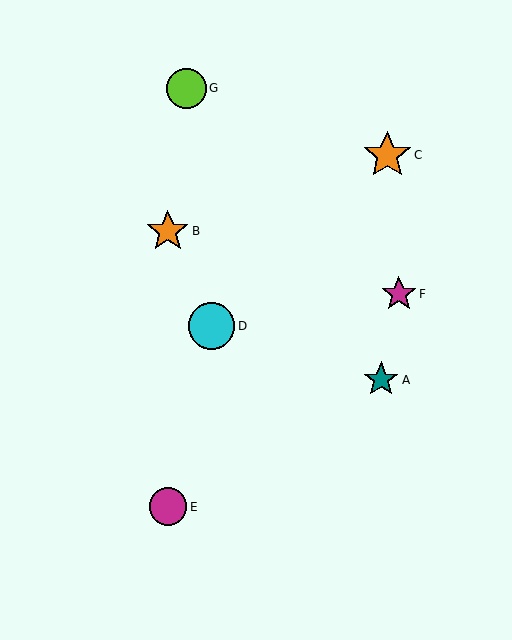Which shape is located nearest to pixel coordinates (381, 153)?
The orange star (labeled C) at (387, 155) is nearest to that location.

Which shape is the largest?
The orange star (labeled C) is the largest.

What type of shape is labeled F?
Shape F is a magenta star.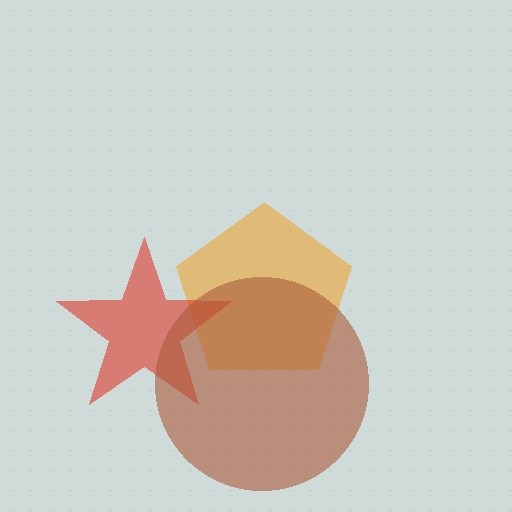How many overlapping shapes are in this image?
There are 3 overlapping shapes in the image.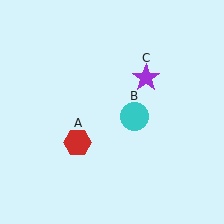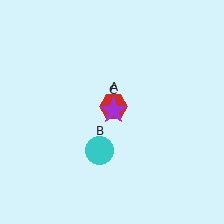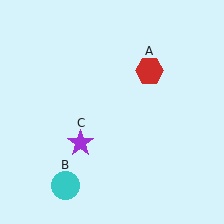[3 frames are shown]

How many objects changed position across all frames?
3 objects changed position: red hexagon (object A), cyan circle (object B), purple star (object C).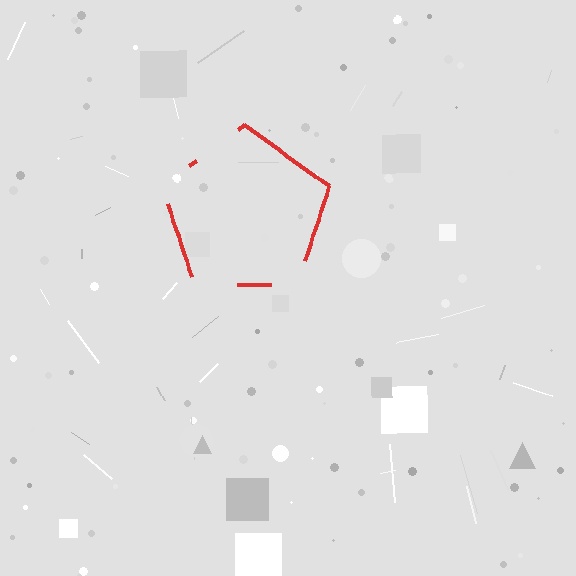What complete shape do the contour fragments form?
The contour fragments form a pentagon.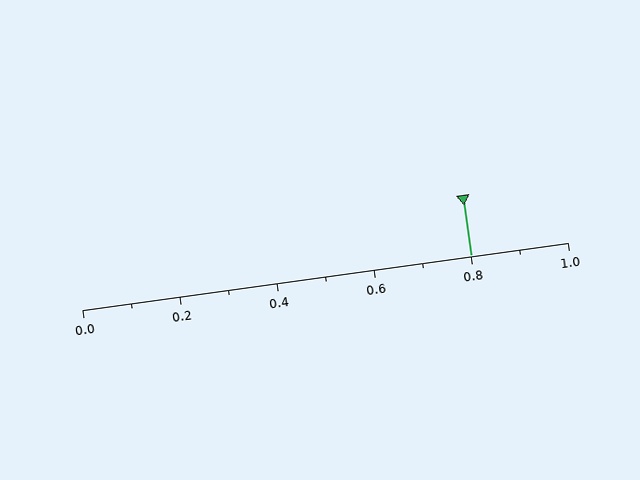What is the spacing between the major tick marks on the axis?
The major ticks are spaced 0.2 apart.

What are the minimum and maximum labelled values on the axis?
The axis runs from 0.0 to 1.0.